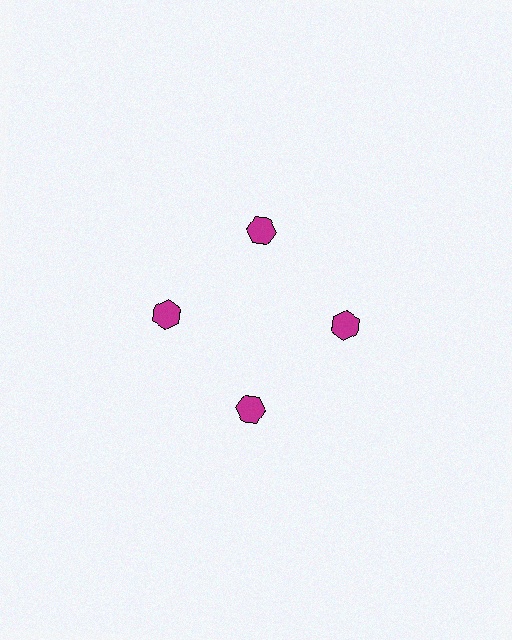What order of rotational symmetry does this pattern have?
This pattern has 4-fold rotational symmetry.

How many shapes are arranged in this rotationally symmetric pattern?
There are 4 shapes, arranged in 4 groups of 1.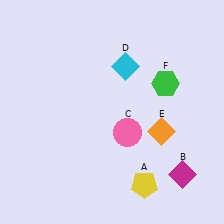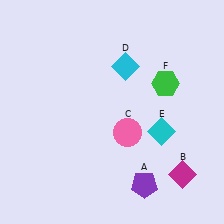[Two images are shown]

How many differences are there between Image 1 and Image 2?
There are 2 differences between the two images.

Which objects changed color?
A changed from yellow to purple. E changed from orange to cyan.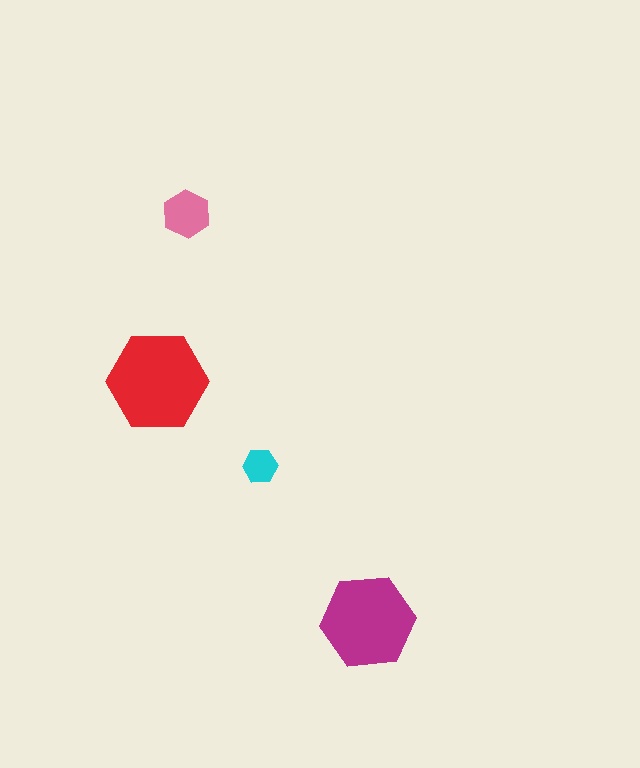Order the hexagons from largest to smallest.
the red one, the magenta one, the pink one, the cyan one.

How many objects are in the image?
There are 4 objects in the image.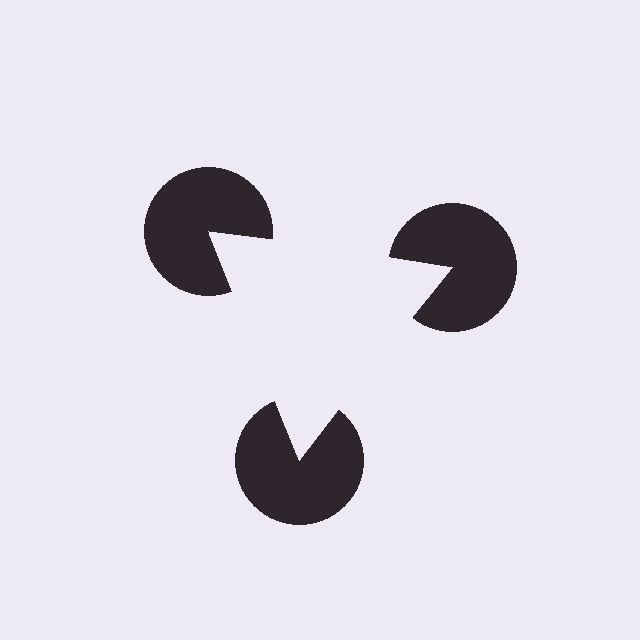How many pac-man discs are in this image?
There are 3 — one at each vertex of the illusory triangle.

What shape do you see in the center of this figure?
An illusory triangle — its edges are inferred from the aligned wedge cuts in the pac-man discs, not physically drawn.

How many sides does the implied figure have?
3 sides.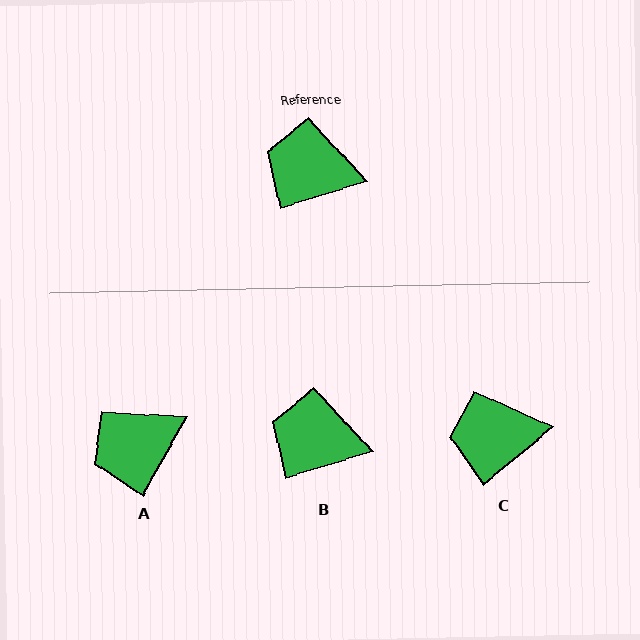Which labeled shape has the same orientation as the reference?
B.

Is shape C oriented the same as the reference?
No, it is off by about 23 degrees.